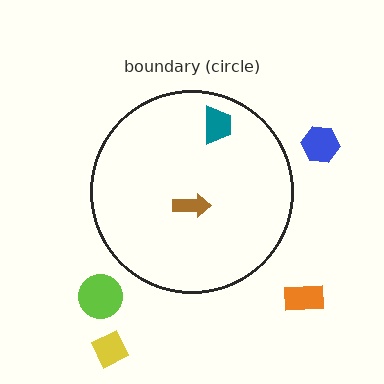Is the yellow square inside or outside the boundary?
Outside.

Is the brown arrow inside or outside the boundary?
Inside.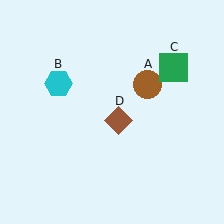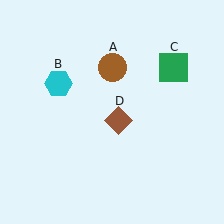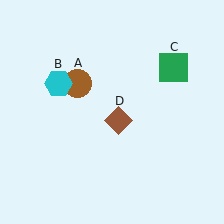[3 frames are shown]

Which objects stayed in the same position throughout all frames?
Cyan hexagon (object B) and green square (object C) and brown diamond (object D) remained stationary.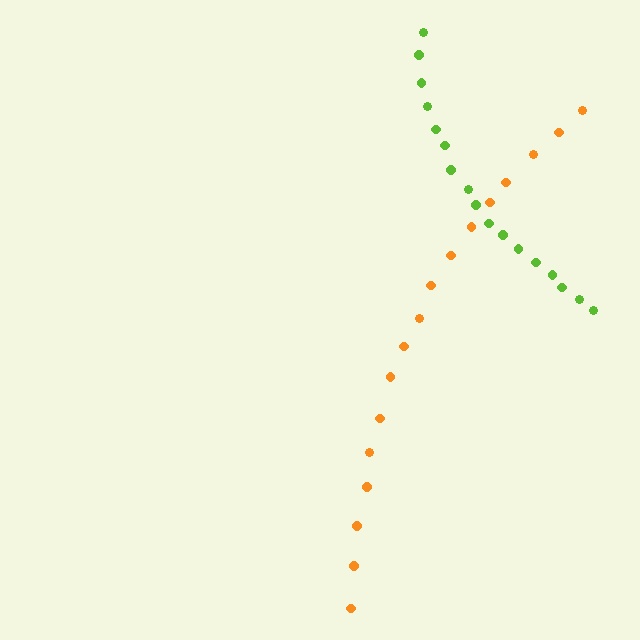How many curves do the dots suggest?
There are 2 distinct paths.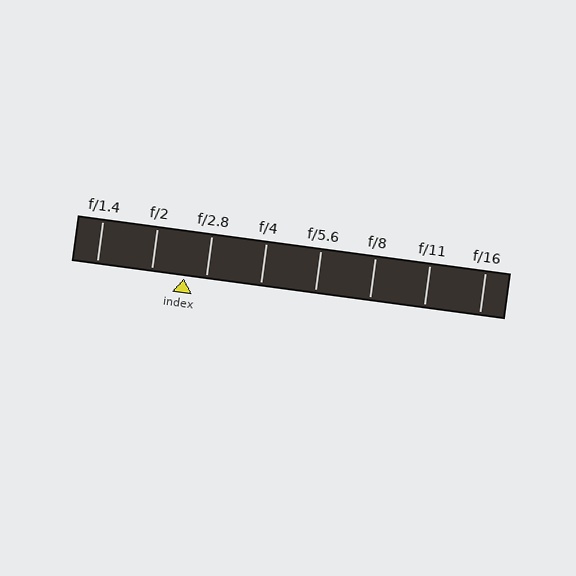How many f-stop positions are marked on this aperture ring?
There are 8 f-stop positions marked.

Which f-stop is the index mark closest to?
The index mark is closest to f/2.8.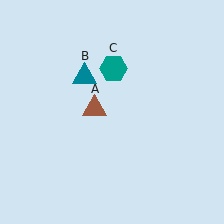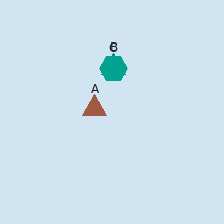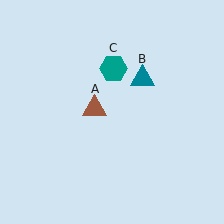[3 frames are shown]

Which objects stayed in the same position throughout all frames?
Brown triangle (object A) and teal hexagon (object C) remained stationary.